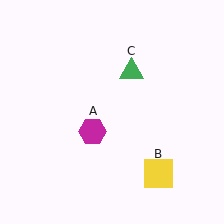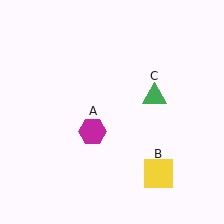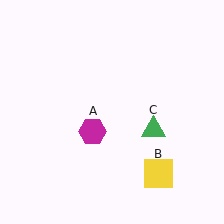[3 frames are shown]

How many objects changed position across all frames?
1 object changed position: green triangle (object C).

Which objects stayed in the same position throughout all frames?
Magenta hexagon (object A) and yellow square (object B) remained stationary.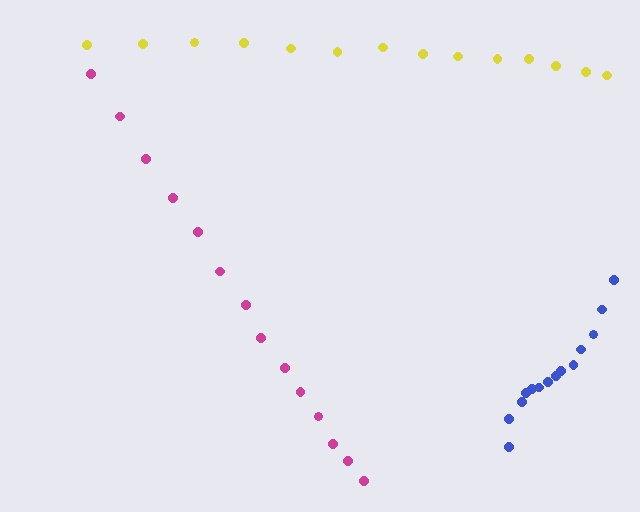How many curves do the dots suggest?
There are 3 distinct paths.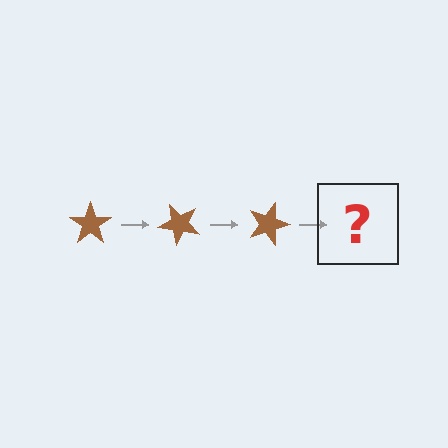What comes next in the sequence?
The next element should be a brown star rotated 135 degrees.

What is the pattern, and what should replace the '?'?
The pattern is that the star rotates 45 degrees each step. The '?' should be a brown star rotated 135 degrees.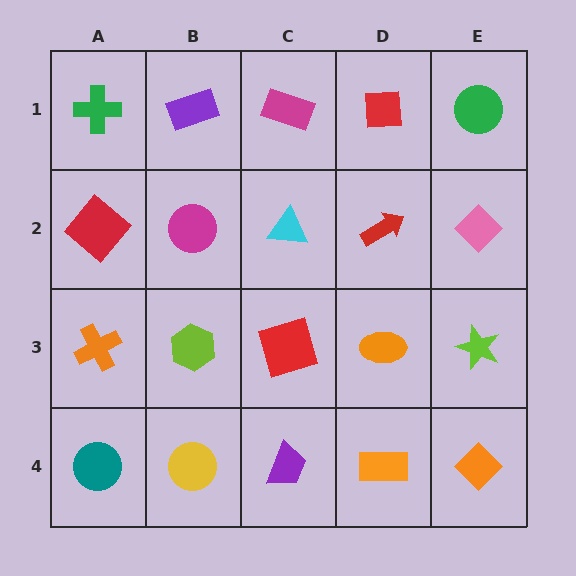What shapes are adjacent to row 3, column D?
A red arrow (row 2, column D), an orange rectangle (row 4, column D), a red square (row 3, column C), a lime star (row 3, column E).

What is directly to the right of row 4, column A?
A yellow circle.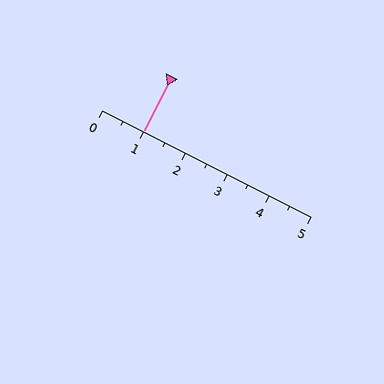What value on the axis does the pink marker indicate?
The marker indicates approximately 1.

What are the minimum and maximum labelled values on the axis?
The axis runs from 0 to 5.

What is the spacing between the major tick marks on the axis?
The major ticks are spaced 1 apart.